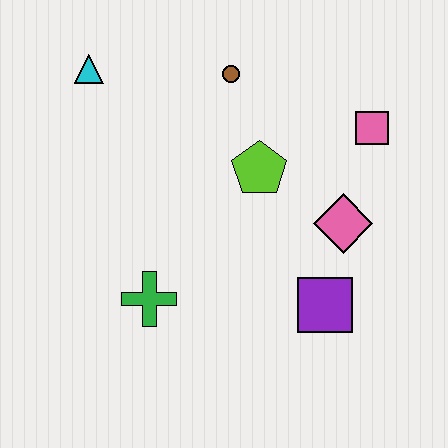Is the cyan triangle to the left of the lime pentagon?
Yes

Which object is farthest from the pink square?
The cyan triangle is farthest from the pink square.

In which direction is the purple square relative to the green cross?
The purple square is to the right of the green cross.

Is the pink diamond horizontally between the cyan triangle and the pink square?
Yes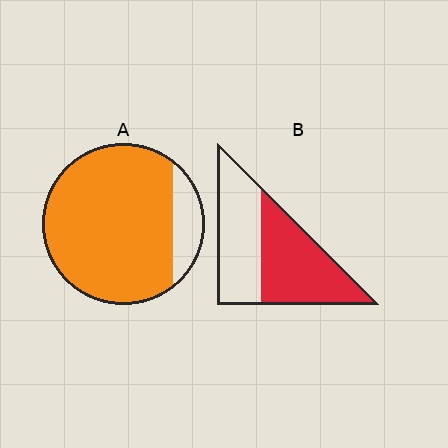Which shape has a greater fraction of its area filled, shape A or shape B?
Shape A.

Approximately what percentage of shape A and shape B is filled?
A is approximately 85% and B is approximately 55%.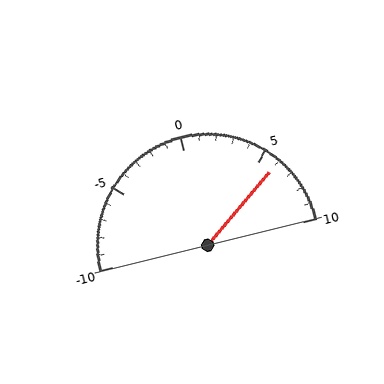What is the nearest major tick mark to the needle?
The nearest major tick mark is 5.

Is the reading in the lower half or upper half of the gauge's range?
The reading is in the upper half of the range (-10 to 10).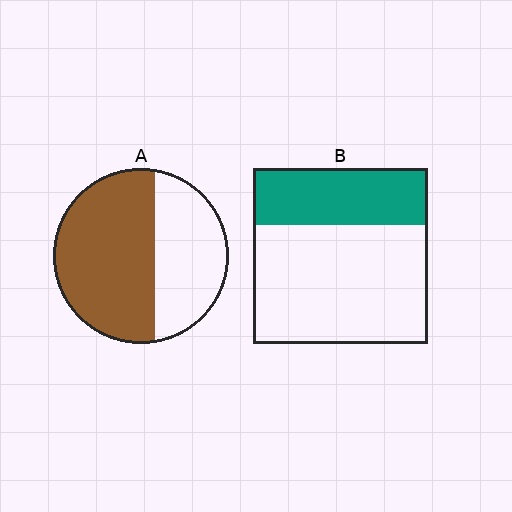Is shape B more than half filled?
No.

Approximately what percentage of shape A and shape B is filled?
A is approximately 60% and B is approximately 30%.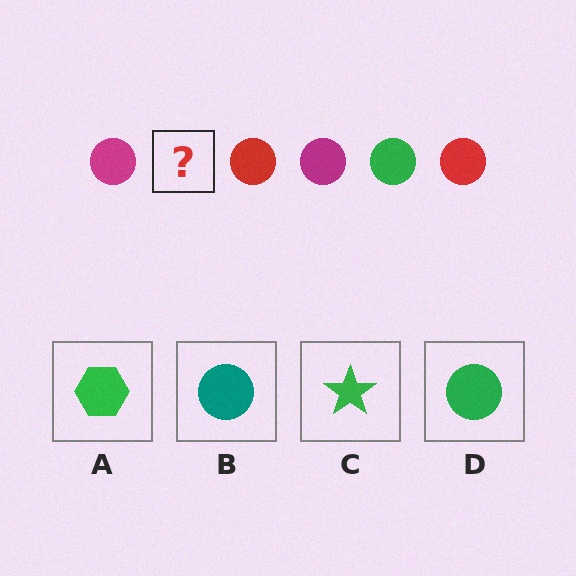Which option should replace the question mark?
Option D.